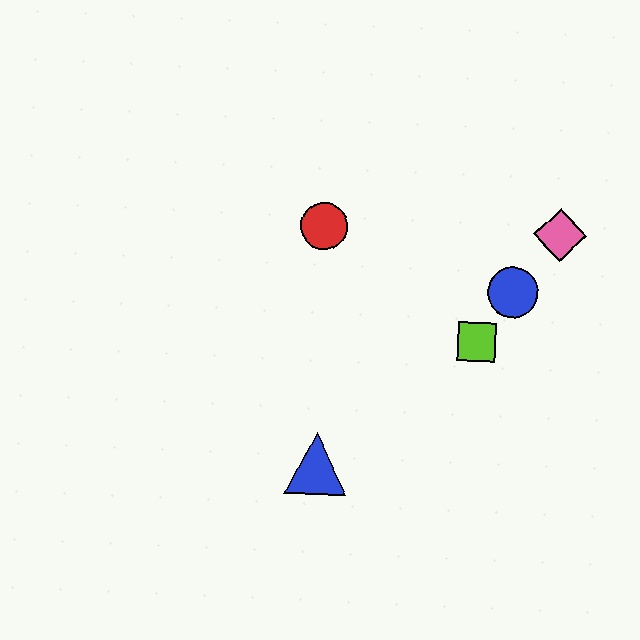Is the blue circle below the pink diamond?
Yes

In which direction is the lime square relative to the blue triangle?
The lime square is to the right of the blue triangle.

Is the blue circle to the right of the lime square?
Yes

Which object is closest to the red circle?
The lime square is closest to the red circle.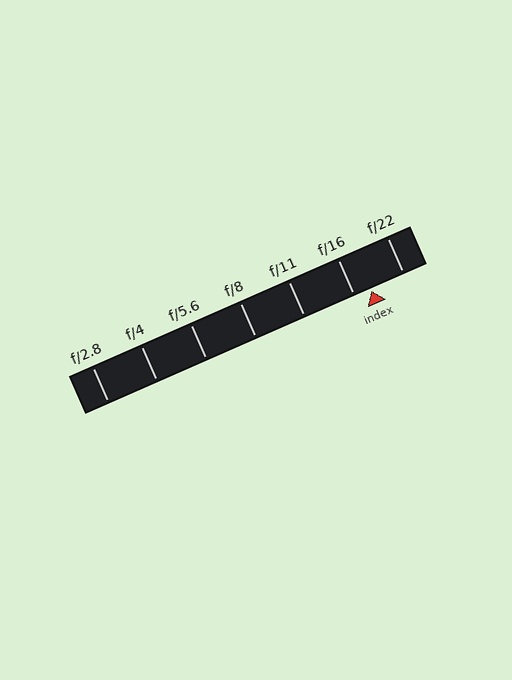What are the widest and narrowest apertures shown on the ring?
The widest aperture shown is f/2.8 and the narrowest is f/22.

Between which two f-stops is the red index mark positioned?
The index mark is between f/16 and f/22.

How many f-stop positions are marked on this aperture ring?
There are 7 f-stop positions marked.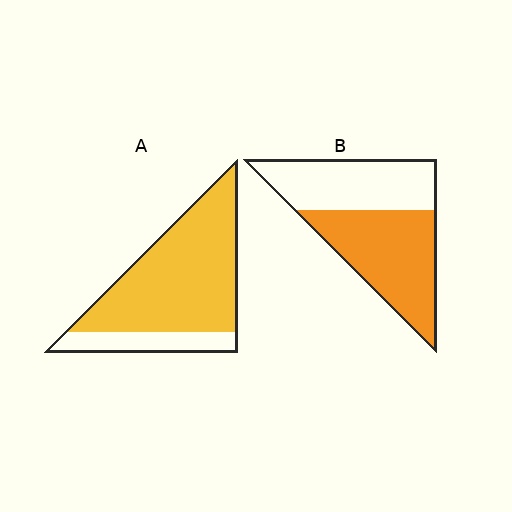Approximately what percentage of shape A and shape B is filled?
A is approximately 80% and B is approximately 55%.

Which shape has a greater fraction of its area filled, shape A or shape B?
Shape A.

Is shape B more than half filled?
Yes.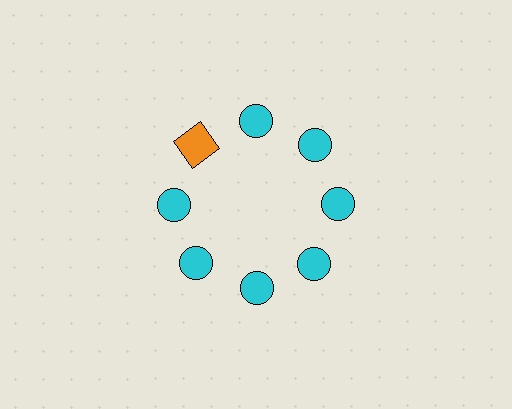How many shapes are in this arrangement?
There are 8 shapes arranged in a ring pattern.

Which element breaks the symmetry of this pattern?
The orange square at roughly the 10 o'clock position breaks the symmetry. All other shapes are cyan circles.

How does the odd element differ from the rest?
It differs in both color (orange instead of cyan) and shape (square instead of circle).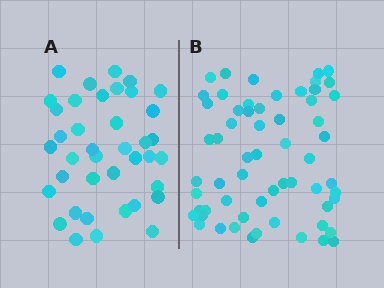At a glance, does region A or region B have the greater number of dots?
Region B (the right region) has more dots.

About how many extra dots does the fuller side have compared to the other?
Region B has approximately 20 more dots than region A.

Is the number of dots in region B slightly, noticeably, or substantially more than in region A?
Region B has substantially more. The ratio is roughly 1.5 to 1.